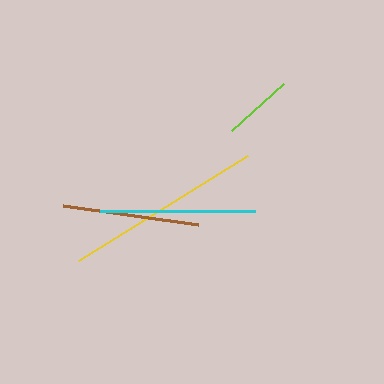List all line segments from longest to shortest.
From longest to shortest: yellow, cyan, brown, lime.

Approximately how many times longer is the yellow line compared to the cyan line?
The yellow line is approximately 1.3 times the length of the cyan line.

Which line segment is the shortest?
The lime line is the shortest at approximately 70 pixels.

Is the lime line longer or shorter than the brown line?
The brown line is longer than the lime line.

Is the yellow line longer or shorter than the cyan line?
The yellow line is longer than the cyan line.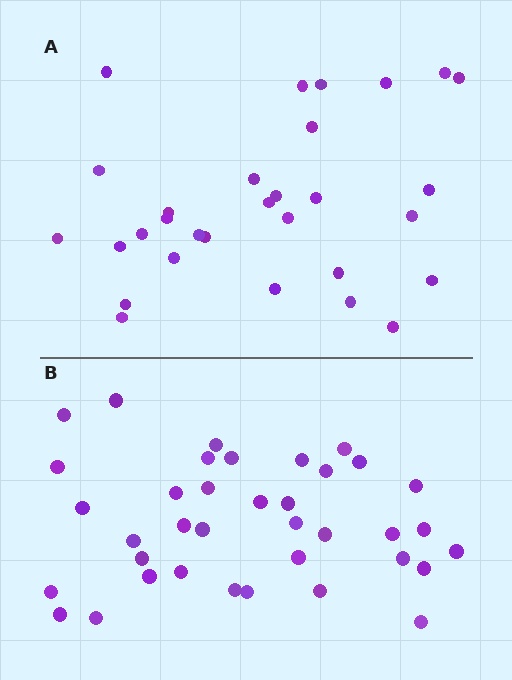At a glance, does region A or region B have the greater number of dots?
Region B (the bottom region) has more dots.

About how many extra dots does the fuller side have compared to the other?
Region B has roughly 8 or so more dots than region A.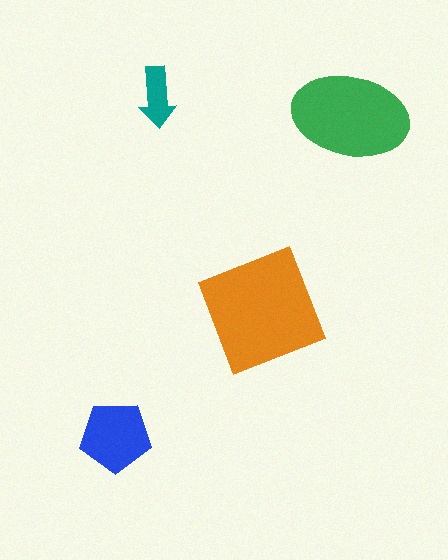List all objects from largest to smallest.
The orange square, the green ellipse, the blue pentagon, the teal arrow.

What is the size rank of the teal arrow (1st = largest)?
4th.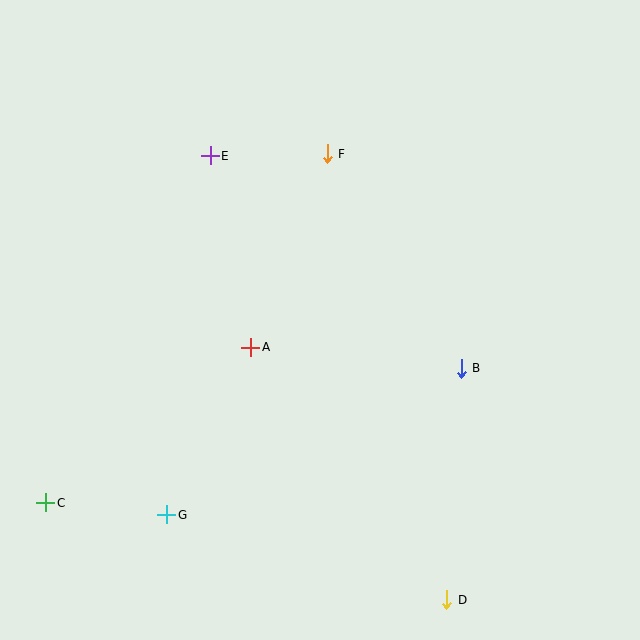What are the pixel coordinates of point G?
Point G is at (167, 515).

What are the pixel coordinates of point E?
Point E is at (210, 156).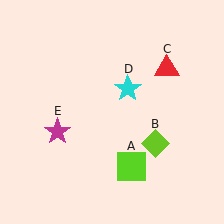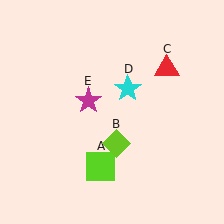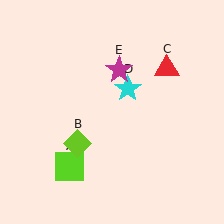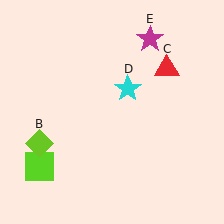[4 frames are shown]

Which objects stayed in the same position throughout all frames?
Red triangle (object C) and cyan star (object D) remained stationary.